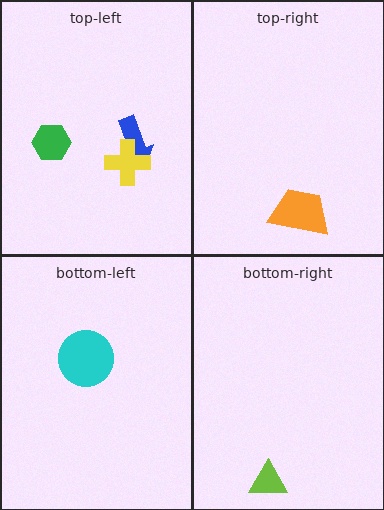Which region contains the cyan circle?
The bottom-left region.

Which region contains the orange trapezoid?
The top-right region.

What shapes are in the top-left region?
The green hexagon, the blue arrow, the yellow cross.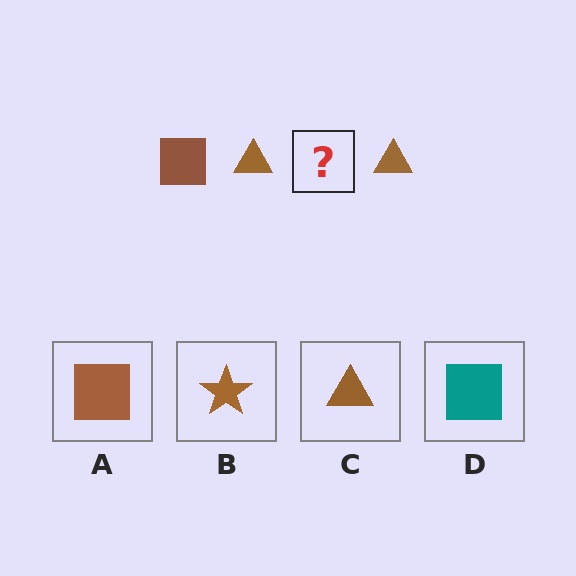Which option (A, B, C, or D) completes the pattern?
A.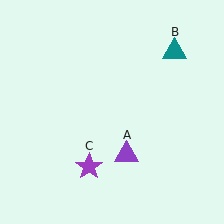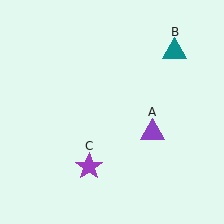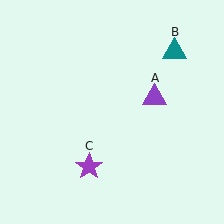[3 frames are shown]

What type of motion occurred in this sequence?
The purple triangle (object A) rotated counterclockwise around the center of the scene.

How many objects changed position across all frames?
1 object changed position: purple triangle (object A).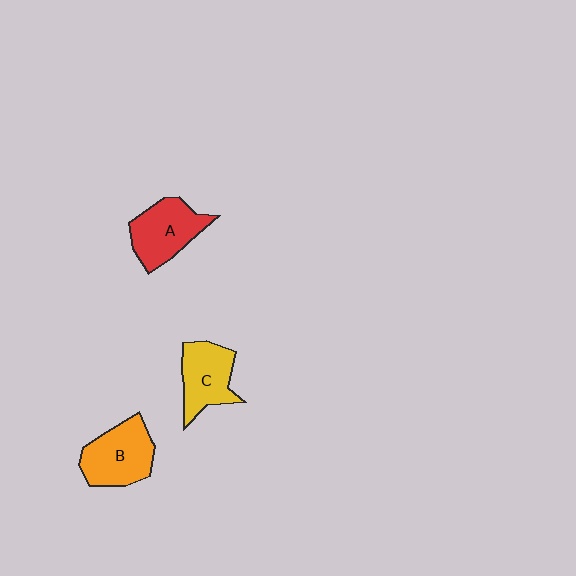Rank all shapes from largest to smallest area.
From largest to smallest: B (orange), A (red), C (yellow).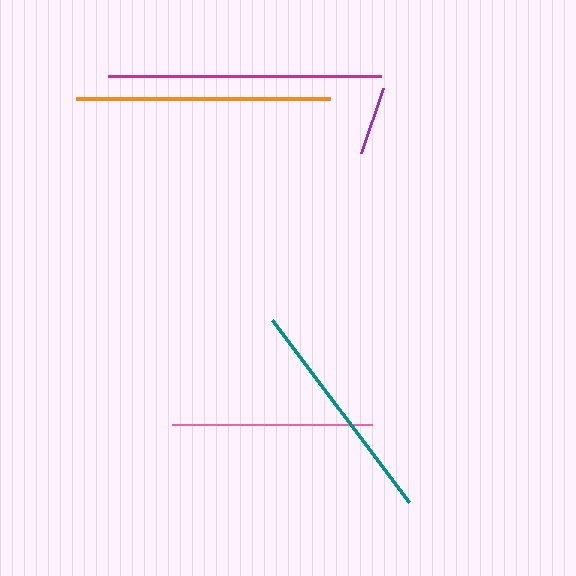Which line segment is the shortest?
The purple line is the shortest at approximately 69 pixels.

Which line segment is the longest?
The magenta line is the longest at approximately 273 pixels.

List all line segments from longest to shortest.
From longest to shortest: magenta, orange, teal, pink, purple.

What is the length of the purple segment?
The purple segment is approximately 69 pixels long.